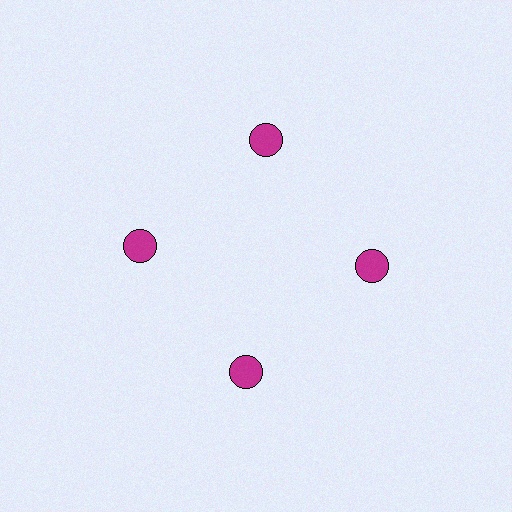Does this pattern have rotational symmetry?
Yes, this pattern has 4-fold rotational symmetry. It looks the same after rotating 90 degrees around the center.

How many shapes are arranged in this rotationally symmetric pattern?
There are 4 shapes, arranged in 4 groups of 1.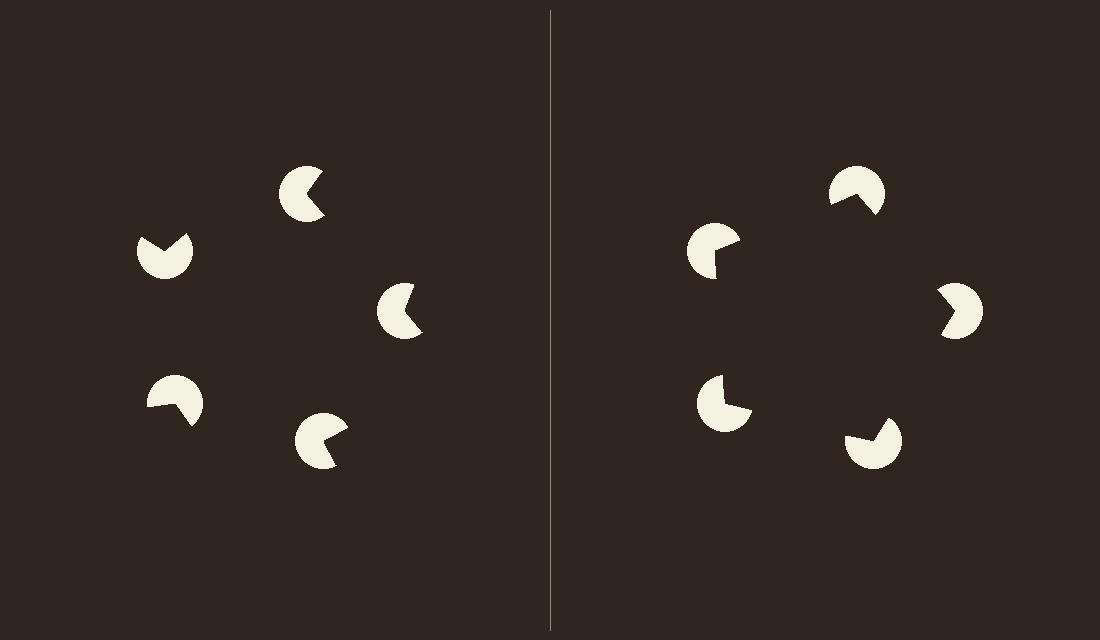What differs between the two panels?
The pac-man discs are positioned identically on both sides; only the wedge orientations differ. On the right they align to a pentagon; on the left they are misaligned.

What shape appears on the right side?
An illusory pentagon.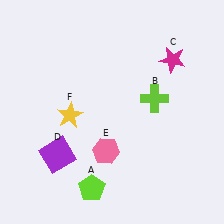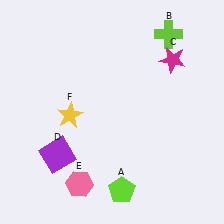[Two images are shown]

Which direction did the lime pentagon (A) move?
The lime pentagon (A) moved right.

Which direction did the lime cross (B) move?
The lime cross (B) moved up.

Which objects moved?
The objects that moved are: the lime pentagon (A), the lime cross (B), the pink hexagon (E).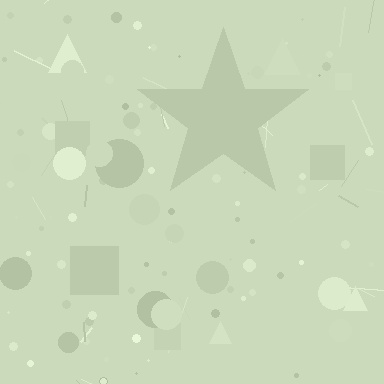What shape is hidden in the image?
A star is hidden in the image.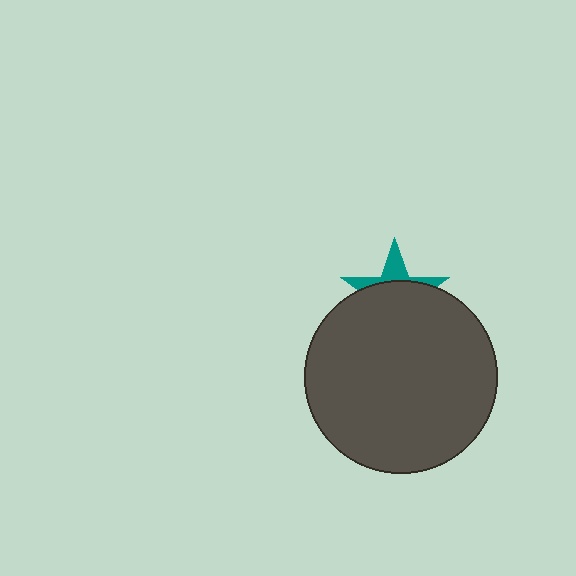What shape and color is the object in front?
The object in front is a dark gray circle.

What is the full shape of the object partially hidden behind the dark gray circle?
The partially hidden object is a teal star.